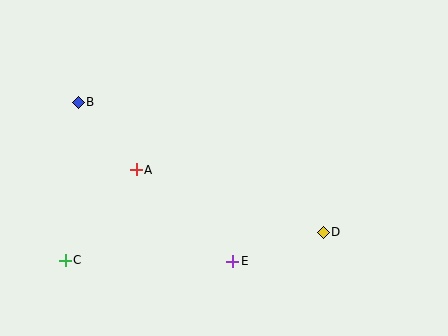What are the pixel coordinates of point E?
Point E is at (233, 261).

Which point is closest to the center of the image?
Point A at (136, 170) is closest to the center.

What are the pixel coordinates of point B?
Point B is at (78, 102).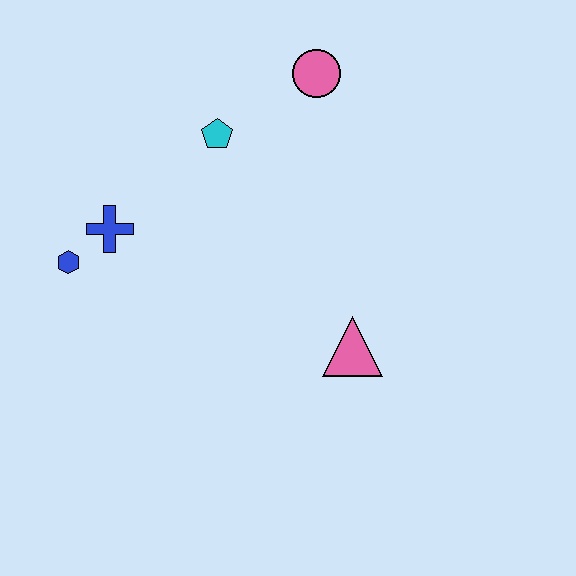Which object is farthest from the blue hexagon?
The pink circle is farthest from the blue hexagon.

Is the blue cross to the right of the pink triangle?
No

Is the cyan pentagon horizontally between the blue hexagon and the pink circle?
Yes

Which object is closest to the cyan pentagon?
The pink circle is closest to the cyan pentagon.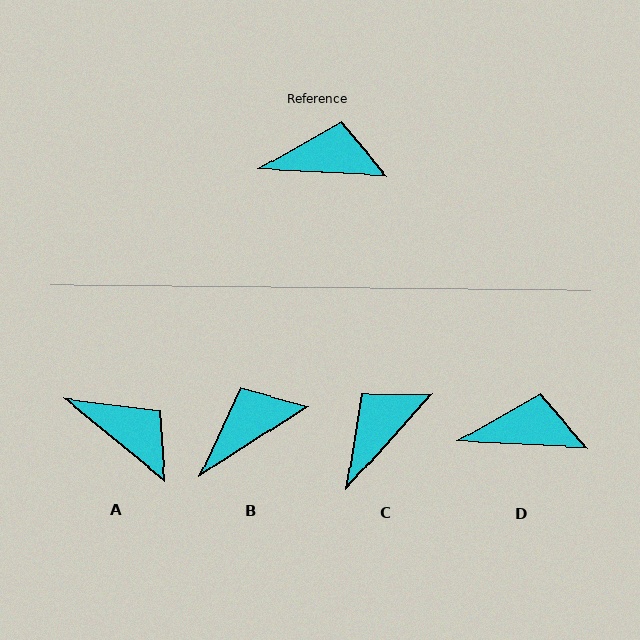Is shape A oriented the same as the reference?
No, it is off by about 37 degrees.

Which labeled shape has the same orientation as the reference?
D.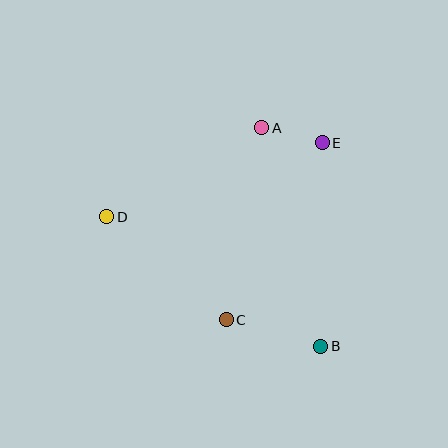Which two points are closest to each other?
Points A and E are closest to each other.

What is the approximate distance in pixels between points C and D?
The distance between C and D is approximately 158 pixels.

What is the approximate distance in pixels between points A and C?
The distance between A and C is approximately 195 pixels.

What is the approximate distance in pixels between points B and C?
The distance between B and C is approximately 98 pixels.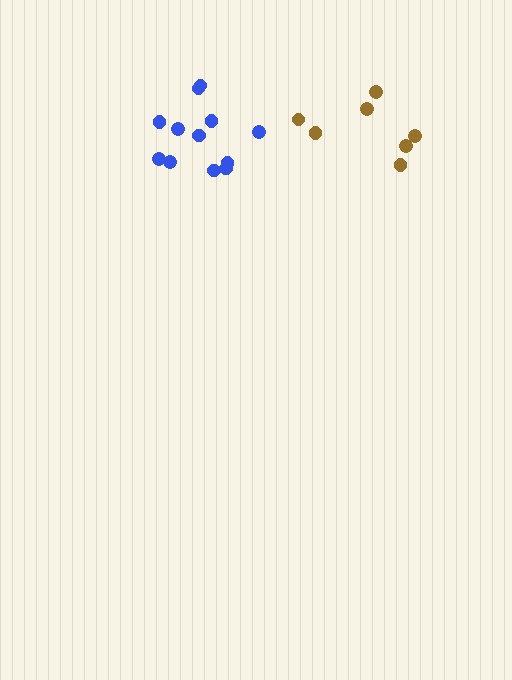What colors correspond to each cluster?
The clusters are colored: brown, blue.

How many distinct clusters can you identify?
There are 2 distinct clusters.